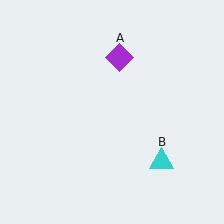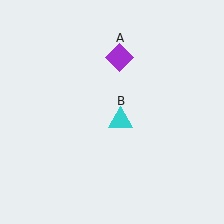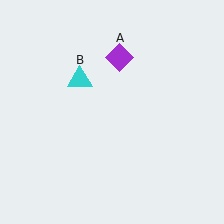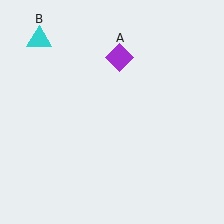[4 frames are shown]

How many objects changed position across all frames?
1 object changed position: cyan triangle (object B).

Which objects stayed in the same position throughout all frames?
Purple diamond (object A) remained stationary.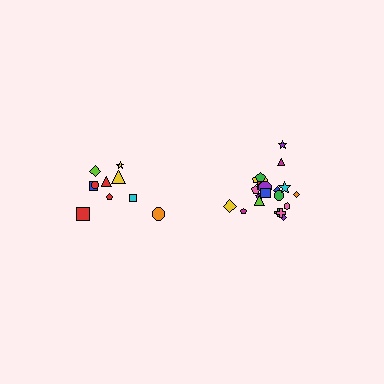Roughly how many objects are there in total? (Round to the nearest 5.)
Roughly 30 objects in total.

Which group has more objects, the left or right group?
The right group.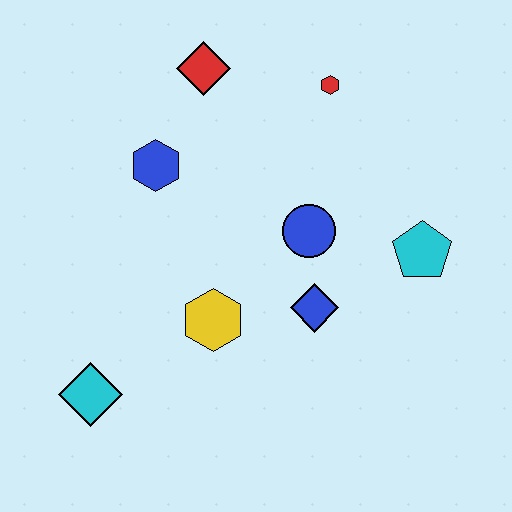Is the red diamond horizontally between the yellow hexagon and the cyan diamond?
Yes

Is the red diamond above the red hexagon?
Yes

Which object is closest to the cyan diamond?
The yellow hexagon is closest to the cyan diamond.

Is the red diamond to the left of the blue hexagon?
No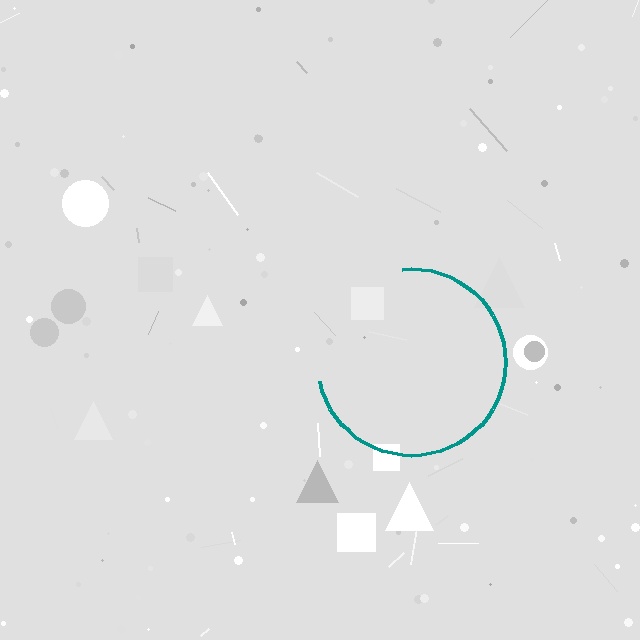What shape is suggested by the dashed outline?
The dashed outline suggests a circle.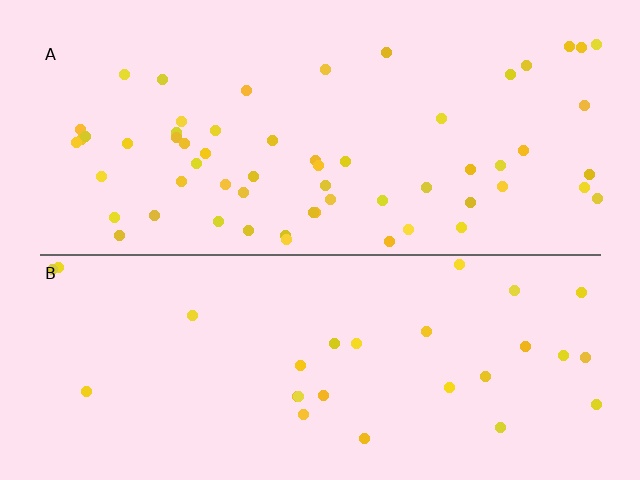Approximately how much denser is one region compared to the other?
Approximately 2.1× — region A over region B.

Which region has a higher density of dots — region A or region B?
A (the top).